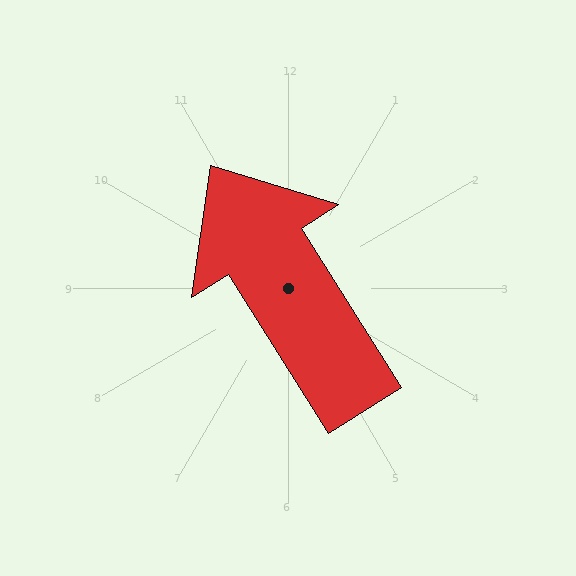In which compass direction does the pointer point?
Northwest.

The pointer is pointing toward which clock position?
Roughly 11 o'clock.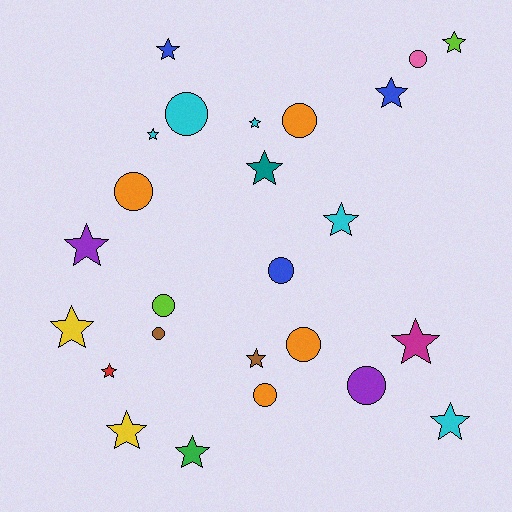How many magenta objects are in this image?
There is 1 magenta object.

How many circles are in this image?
There are 10 circles.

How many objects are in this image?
There are 25 objects.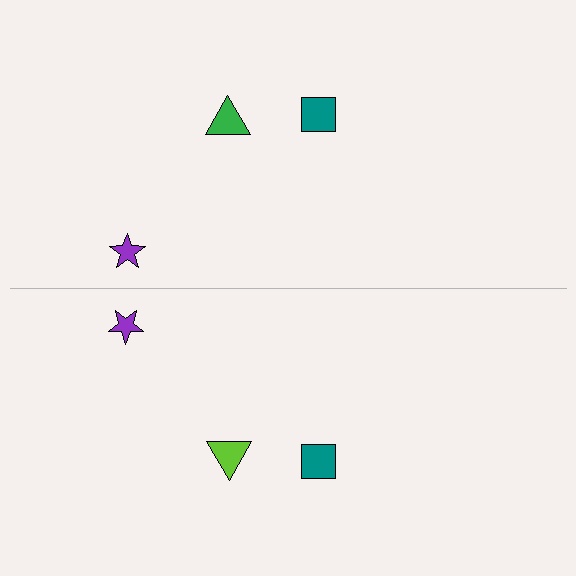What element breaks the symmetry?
The lime triangle on the bottom side breaks the symmetry — its mirror counterpart is green.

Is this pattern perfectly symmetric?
No, the pattern is not perfectly symmetric. The lime triangle on the bottom side breaks the symmetry — its mirror counterpart is green.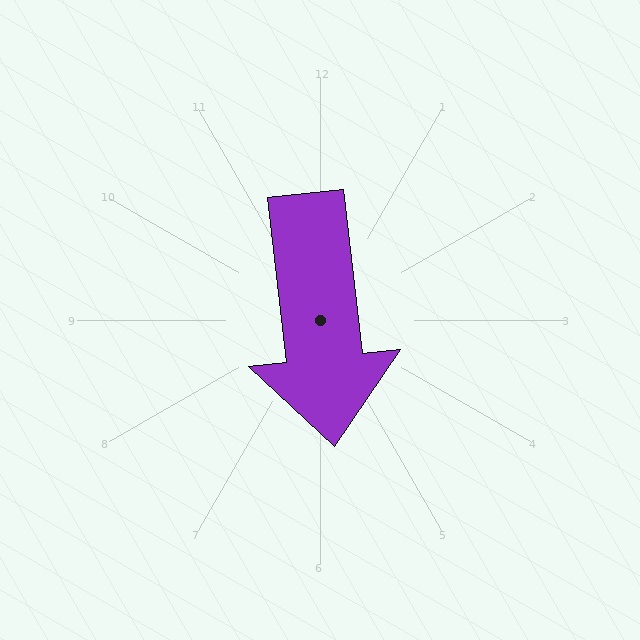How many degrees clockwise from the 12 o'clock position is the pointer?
Approximately 173 degrees.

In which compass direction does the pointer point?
South.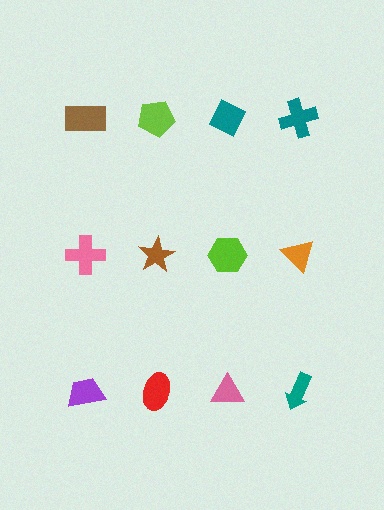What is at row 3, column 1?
A purple trapezoid.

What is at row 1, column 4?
A teal cross.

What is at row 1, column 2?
A lime pentagon.